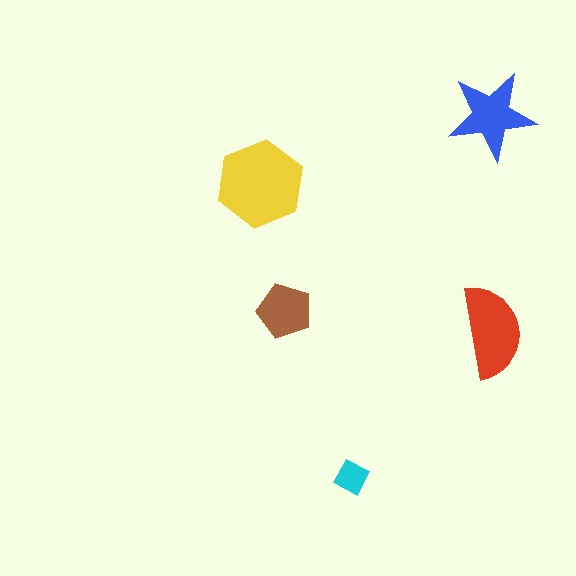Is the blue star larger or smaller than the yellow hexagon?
Smaller.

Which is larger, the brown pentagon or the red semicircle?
The red semicircle.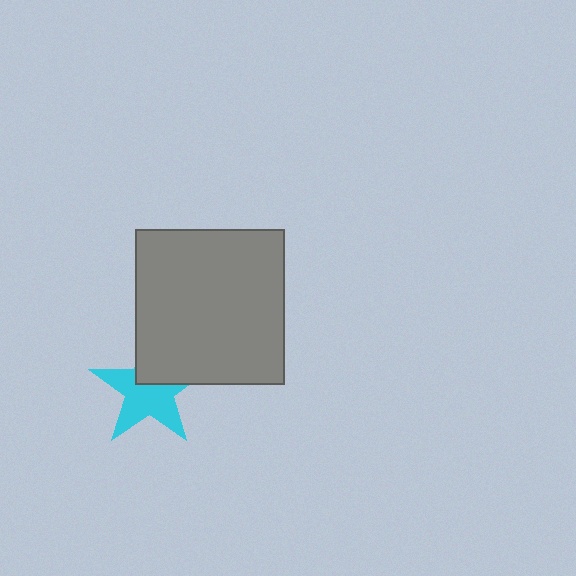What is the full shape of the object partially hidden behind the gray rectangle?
The partially hidden object is a cyan star.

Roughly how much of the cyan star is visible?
About half of it is visible (roughly 64%).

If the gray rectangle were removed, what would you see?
You would see the complete cyan star.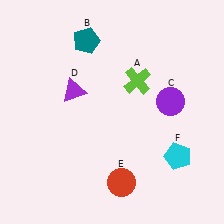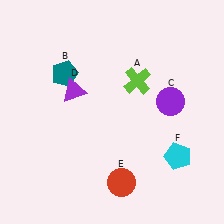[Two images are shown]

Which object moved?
The teal pentagon (B) moved down.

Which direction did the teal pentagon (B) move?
The teal pentagon (B) moved down.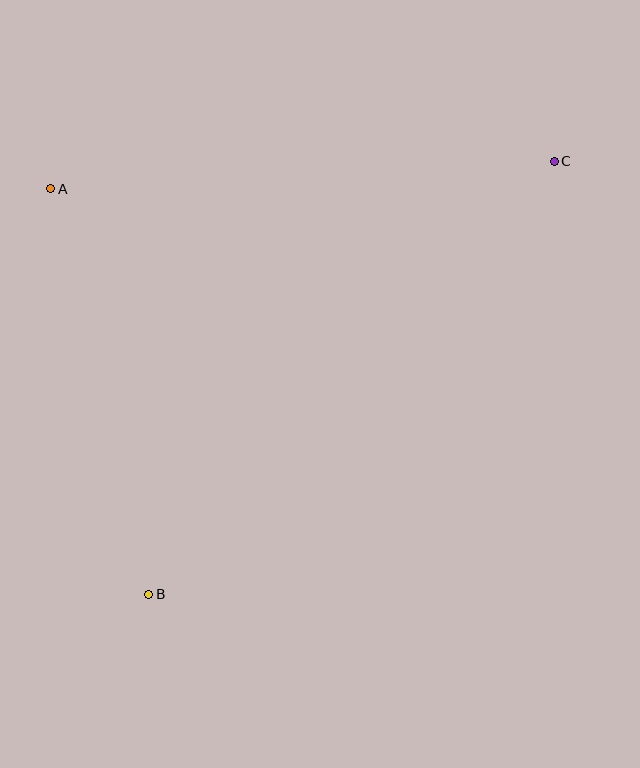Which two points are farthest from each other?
Points B and C are farthest from each other.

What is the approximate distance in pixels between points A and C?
The distance between A and C is approximately 504 pixels.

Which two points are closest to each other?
Points A and B are closest to each other.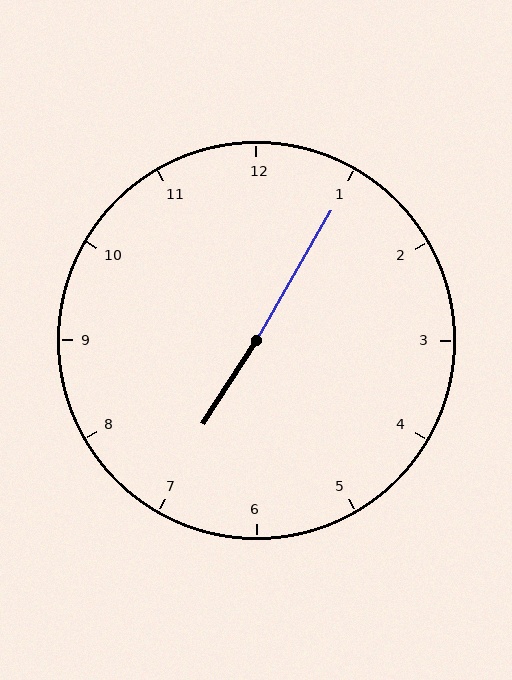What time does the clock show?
7:05.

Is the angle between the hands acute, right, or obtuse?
It is obtuse.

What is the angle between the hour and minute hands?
Approximately 178 degrees.